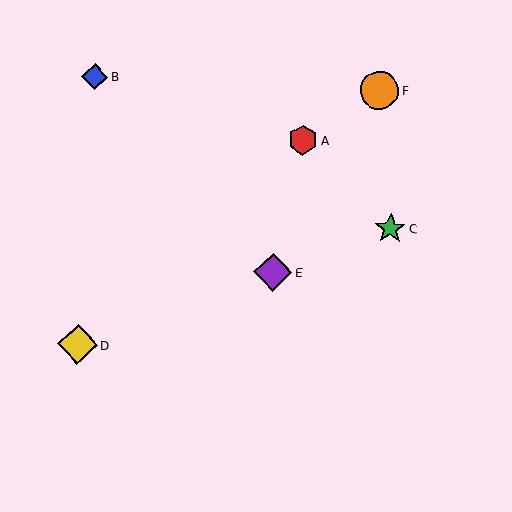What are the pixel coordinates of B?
Object B is at (95, 77).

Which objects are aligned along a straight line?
Objects C, D, E are aligned along a straight line.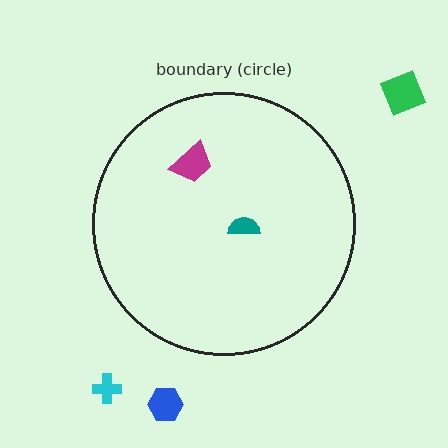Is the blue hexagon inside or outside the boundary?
Outside.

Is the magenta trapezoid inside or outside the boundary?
Inside.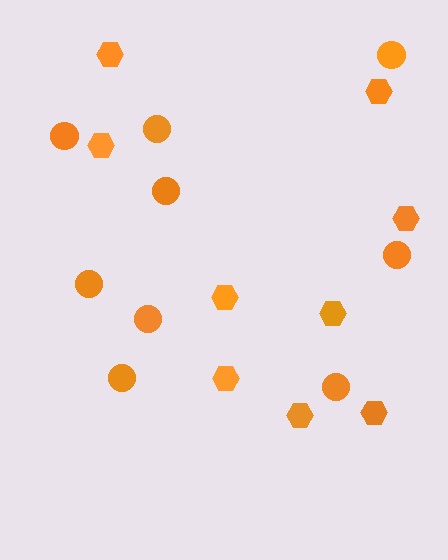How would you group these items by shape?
There are 2 groups: one group of circles (9) and one group of hexagons (9).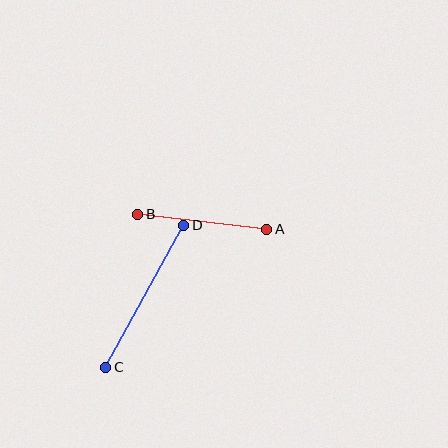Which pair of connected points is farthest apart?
Points C and D are farthest apart.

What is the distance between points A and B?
The distance is approximately 130 pixels.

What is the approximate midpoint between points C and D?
The midpoint is at approximately (145, 296) pixels.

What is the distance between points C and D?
The distance is approximately 162 pixels.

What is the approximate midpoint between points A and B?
The midpoint is at approximately (202, 222) pixels.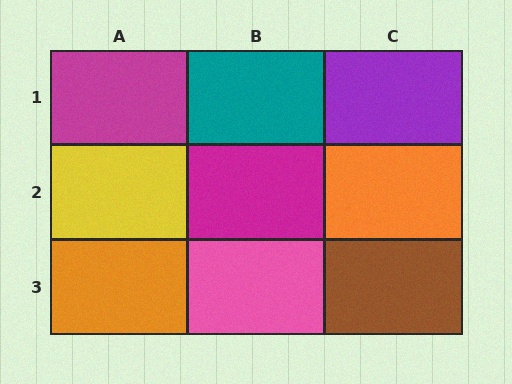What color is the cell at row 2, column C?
Orange.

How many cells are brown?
1 cell is brown.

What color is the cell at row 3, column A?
Orange.